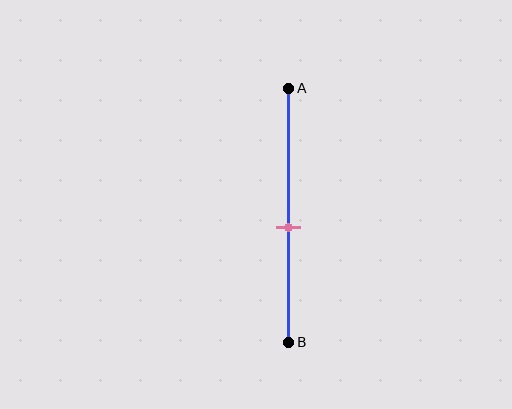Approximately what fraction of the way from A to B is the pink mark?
The pink mark is approximately 55% of the way from A to B.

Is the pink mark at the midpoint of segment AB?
No, the mark is at about 55% from A, not at the 50% midpoint.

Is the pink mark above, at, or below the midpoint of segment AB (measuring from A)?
The pink mark is below the midpoint of segment AB.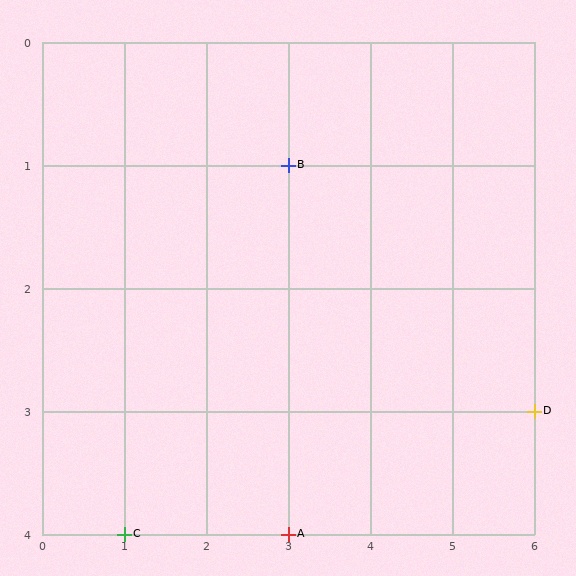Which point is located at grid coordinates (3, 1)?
Point B is at (3, 1).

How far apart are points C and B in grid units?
Points C and B are 2 columns and 3 rows apart (about 3.6 grid units diagonally).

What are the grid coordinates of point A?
Point A is at grid coordinates (3, 4).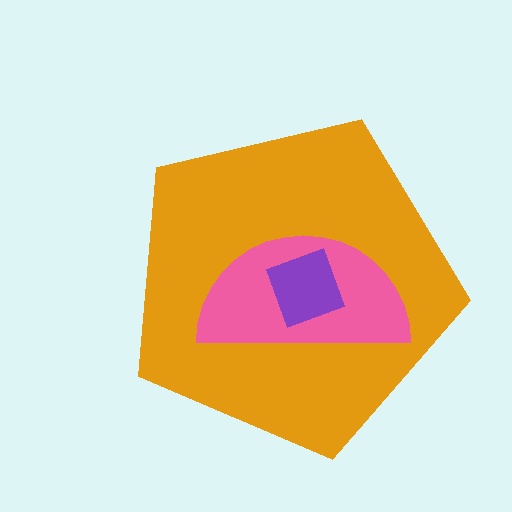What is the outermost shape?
The orange pentagon.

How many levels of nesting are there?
3.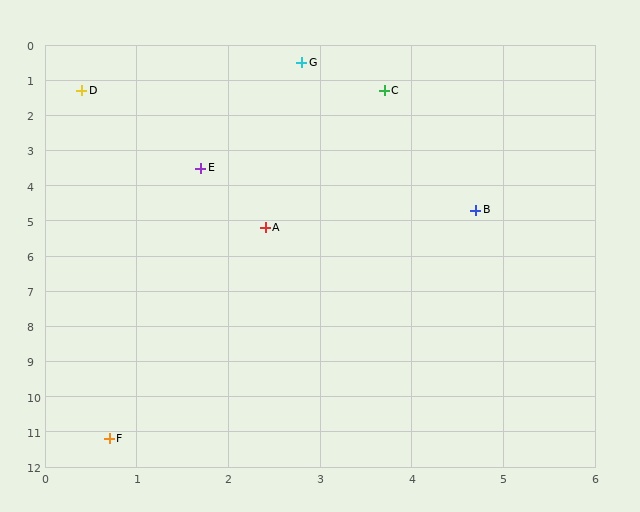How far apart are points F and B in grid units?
Points F and B are about 7.6 grid units apart.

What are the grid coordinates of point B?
Point B is at approximately (4.7, 4.7).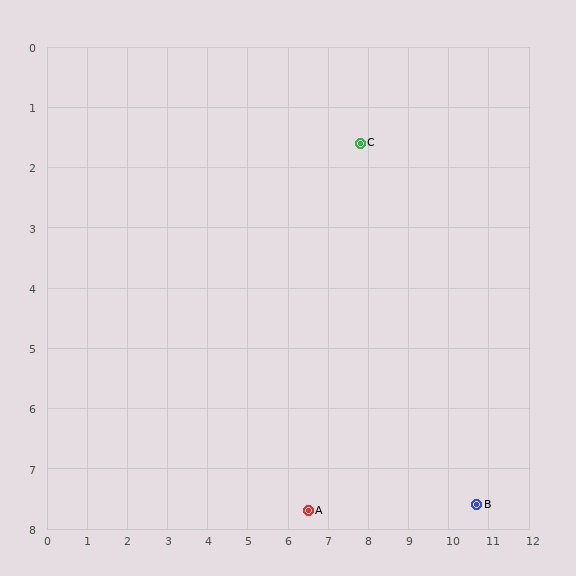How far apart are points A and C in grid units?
Points A and C are about 6.2 grid units apart.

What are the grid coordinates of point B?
Point B is at approximately (10.7, 7.6).